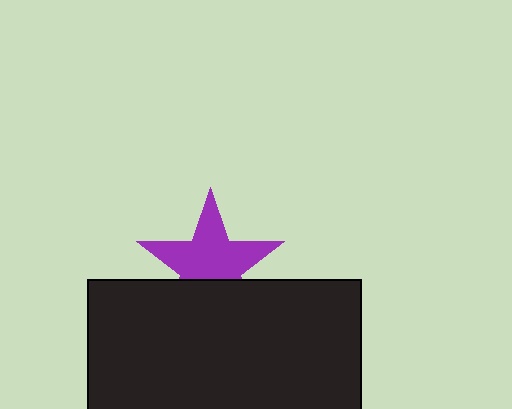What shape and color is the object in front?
The object in front is a black rectangle.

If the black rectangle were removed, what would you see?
You would see the complete purple star.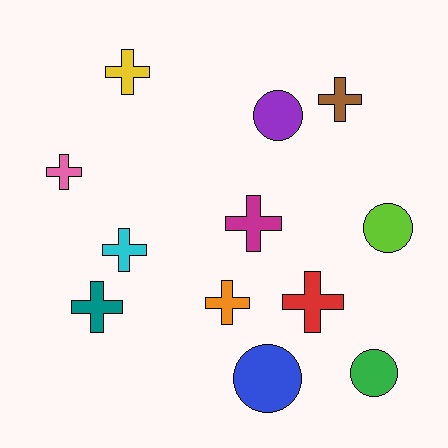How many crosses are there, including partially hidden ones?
There are 8 crosses.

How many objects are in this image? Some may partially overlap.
There are 12 objects.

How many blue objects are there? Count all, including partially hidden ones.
There is 1 blue object.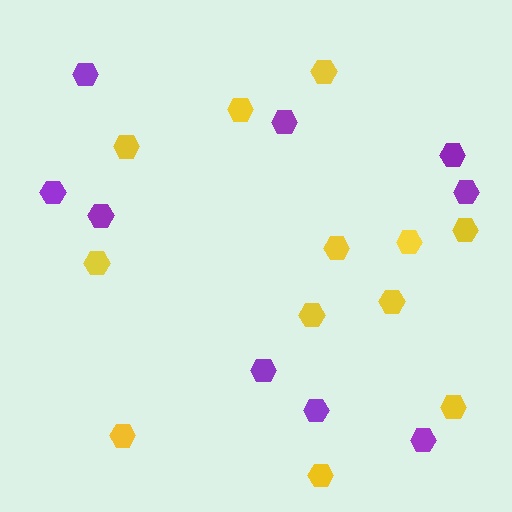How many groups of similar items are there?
There are 2 groups: one group of yellow hexagons (12) and one group of purple hexagons (9).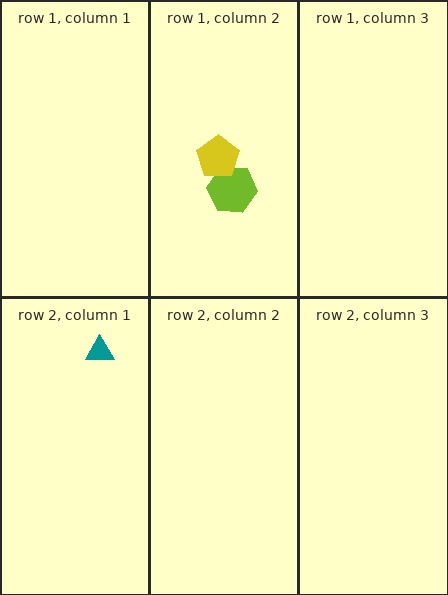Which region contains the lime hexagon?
The row 1, column 2 region.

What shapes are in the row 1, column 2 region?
The lime hexagon, the yellow pentagon.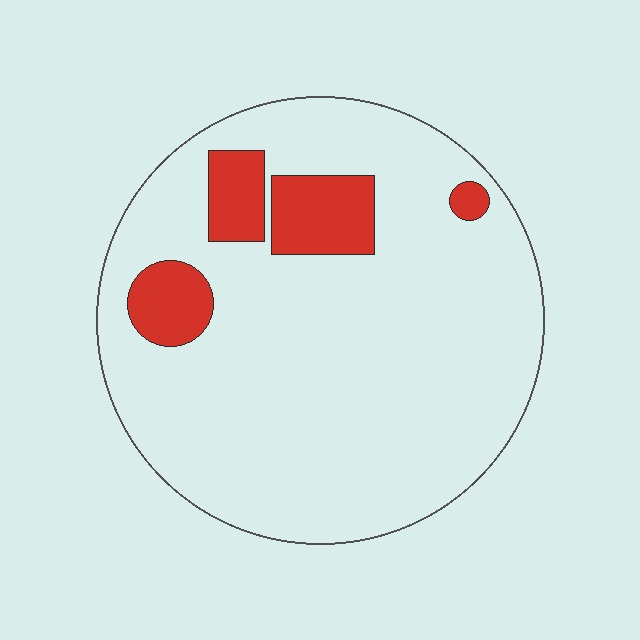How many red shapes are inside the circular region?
4.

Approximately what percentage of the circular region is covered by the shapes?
Approximately 15%.